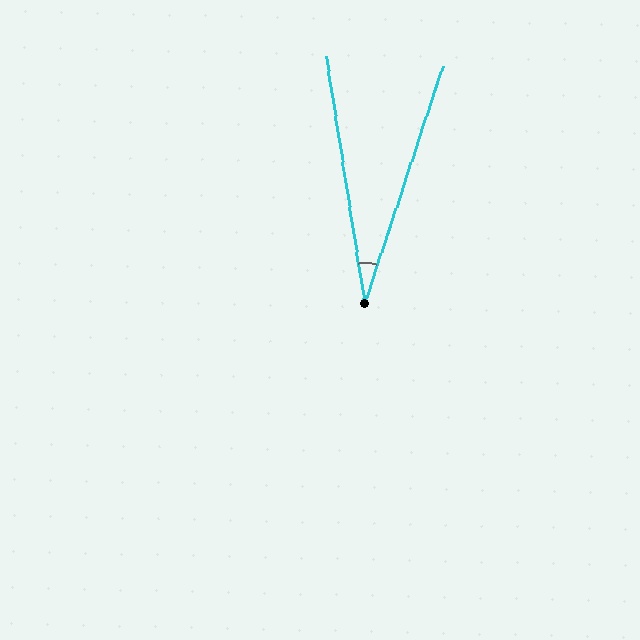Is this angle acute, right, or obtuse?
It is acute.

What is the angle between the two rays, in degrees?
Approximately 27 degrees.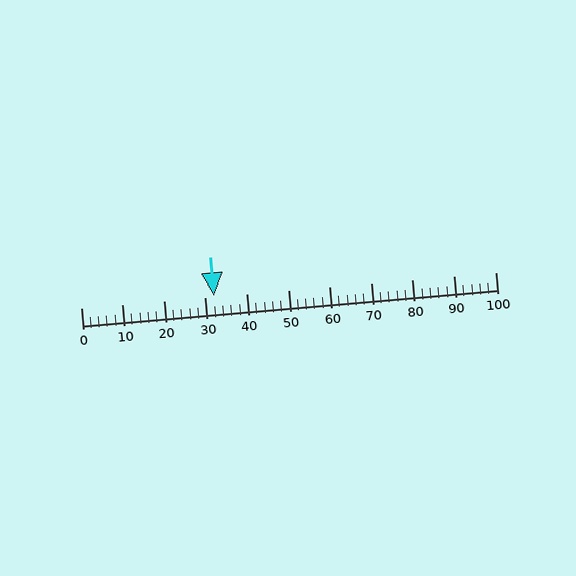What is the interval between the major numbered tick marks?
The major tick marks are spaced 10 units apart.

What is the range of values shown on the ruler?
The ruler shows values from 0 to 100.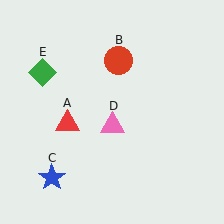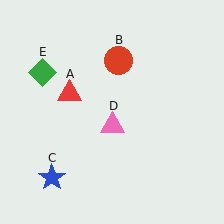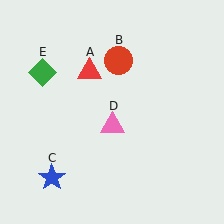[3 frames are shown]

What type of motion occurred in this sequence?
The red triangle (object A) rotated clockwise around the center of the scene.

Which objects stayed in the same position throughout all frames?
Red circle (object B) and blue star (object C) and pink triangle (object D) and green diamond (object E) remained stationary.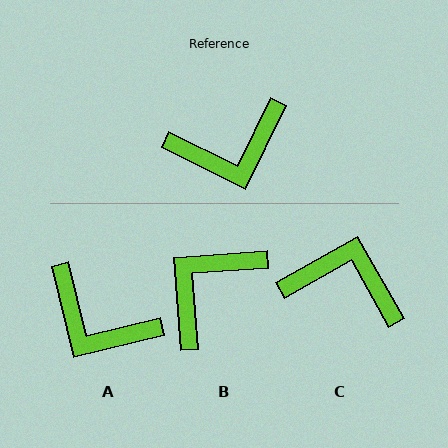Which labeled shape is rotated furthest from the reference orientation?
B, about 149 degrees away.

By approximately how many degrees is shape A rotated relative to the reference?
Approximately 50 degrees clockwise.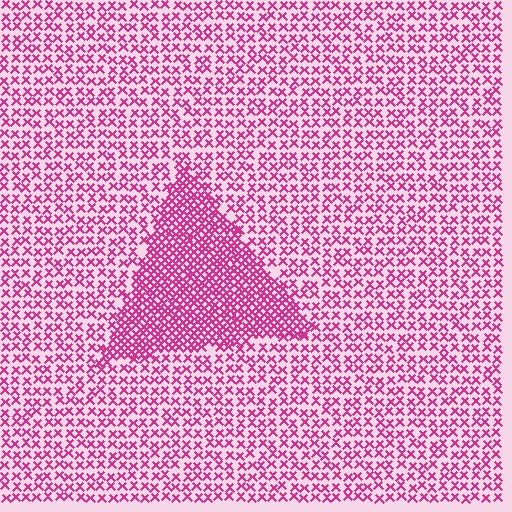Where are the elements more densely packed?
The elements are more densely packed inside the triangle boundary.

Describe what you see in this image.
The image contains small magenta elements arranged at two different densities. A triangle-shaped region is visible where the elements are more densely packed than the surrounding area.